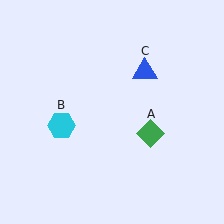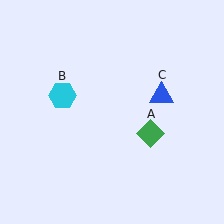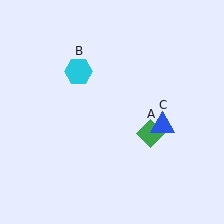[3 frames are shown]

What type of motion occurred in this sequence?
The cyan hexagon (object B), blue triangle (object C) rotated clockwise around the center of the scene.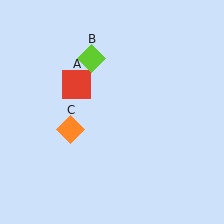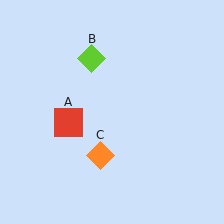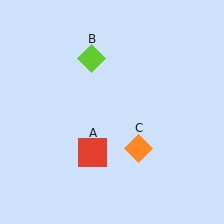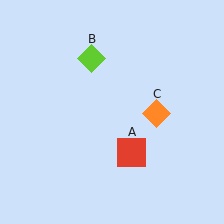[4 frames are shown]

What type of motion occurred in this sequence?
The red square (object A), orange diamond (object C) rotated counterclockwise around the center of the scene.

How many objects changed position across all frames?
2 objects changed position: red square (object A), orange diamond (object C).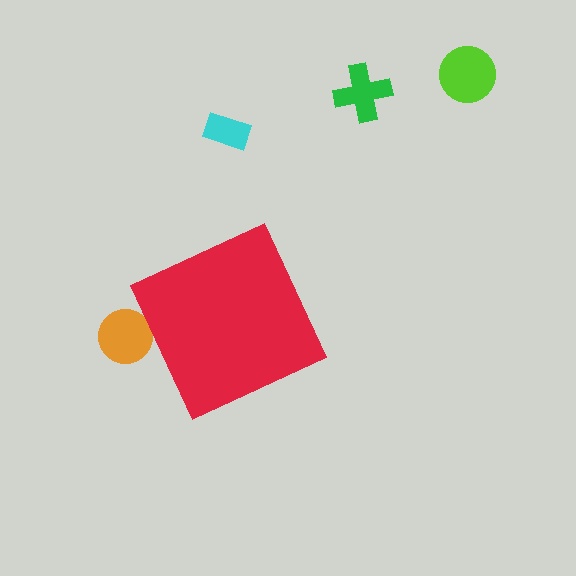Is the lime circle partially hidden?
No, the lime circle is fully visible.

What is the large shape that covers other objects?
A red diamond.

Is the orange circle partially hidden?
Yes, the orange circle is partially hidden behind the red diamond.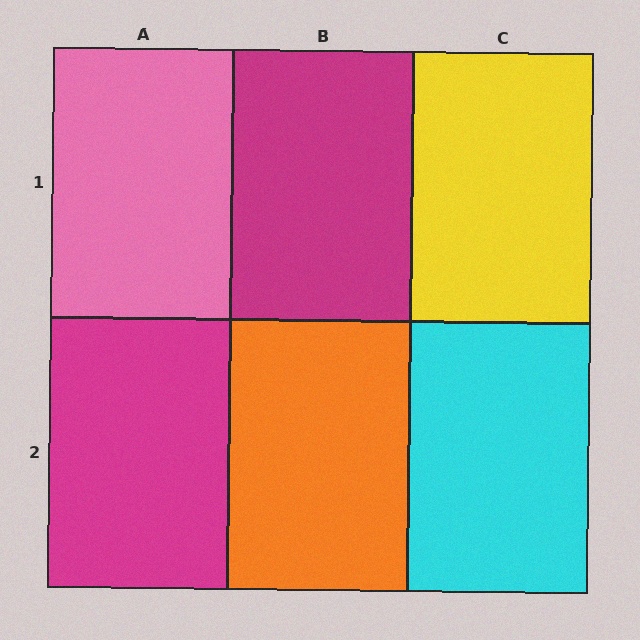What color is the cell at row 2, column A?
Magenta.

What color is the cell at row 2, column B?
Orange.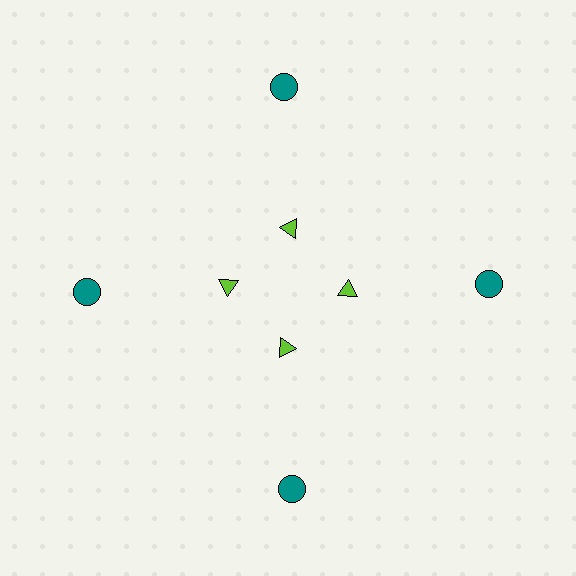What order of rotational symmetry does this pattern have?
This pattern has 4-fold rotational symmetry.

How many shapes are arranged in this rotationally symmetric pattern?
There are 8 shapes, arranged in 4 groups of 2.